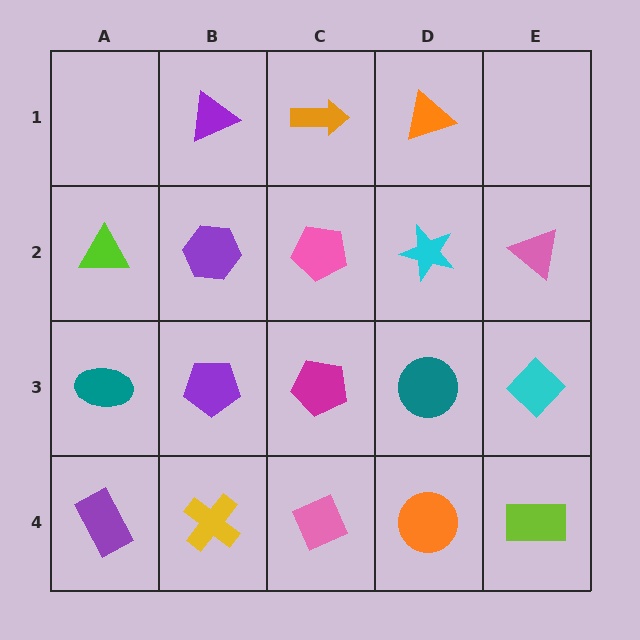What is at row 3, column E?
A cyan diamond.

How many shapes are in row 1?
3 shapes.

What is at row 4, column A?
A purple rectangle.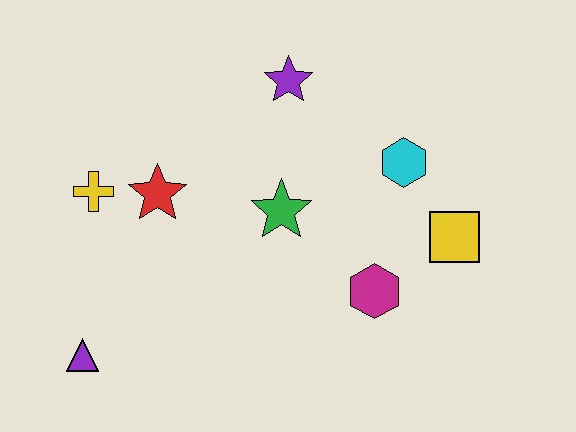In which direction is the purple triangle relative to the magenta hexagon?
The purple triangle is to the left of the magenta hexagon.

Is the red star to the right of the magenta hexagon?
No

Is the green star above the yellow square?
Yes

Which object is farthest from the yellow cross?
The yellow square is farthest from the yellow cross.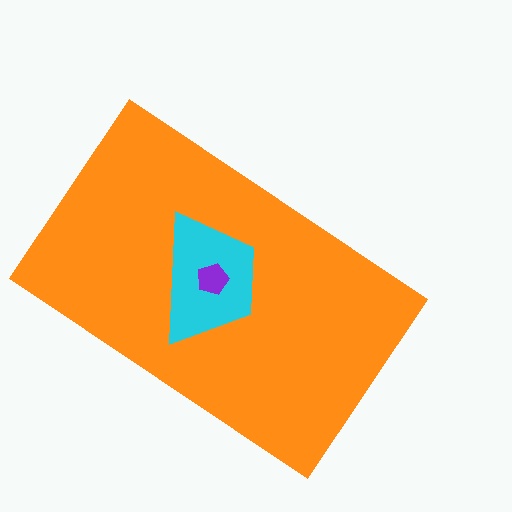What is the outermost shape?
The orange rectangle.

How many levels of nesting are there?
3.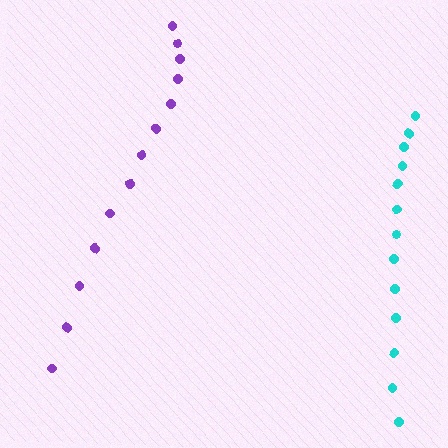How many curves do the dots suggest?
There are 2 distinct paths.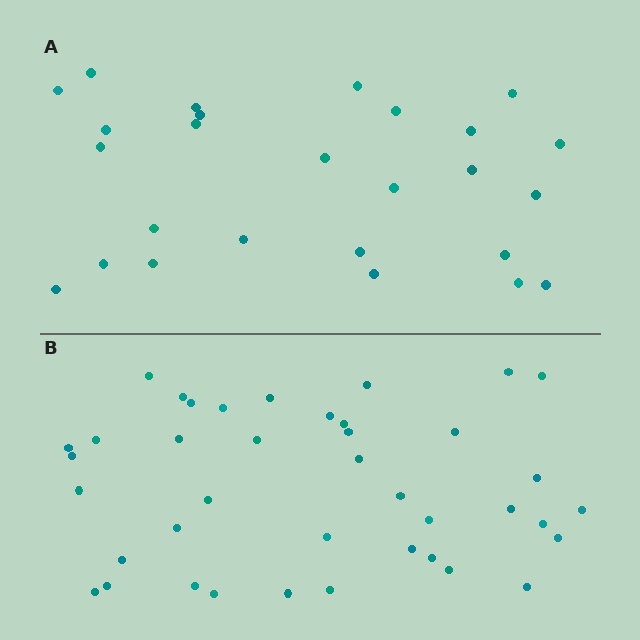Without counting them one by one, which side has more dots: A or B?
Region B (the bottom region) has more dots.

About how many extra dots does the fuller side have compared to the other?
Region B has approximately 15 more dots than region A.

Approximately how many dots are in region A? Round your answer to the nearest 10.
About 30 dots. (The exact count is 26, which rounds to 30.)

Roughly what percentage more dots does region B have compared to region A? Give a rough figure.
About 55% more.